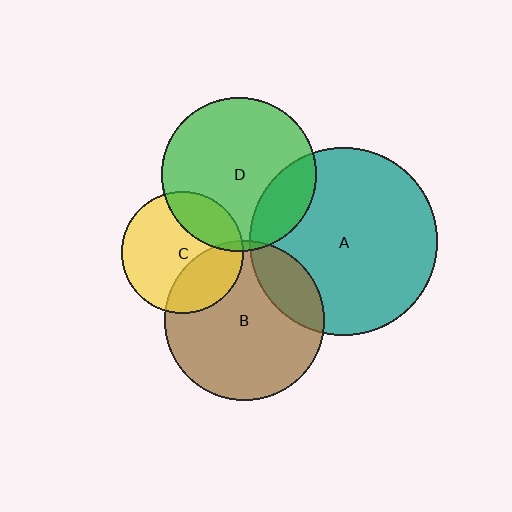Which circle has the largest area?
Circle A (teal).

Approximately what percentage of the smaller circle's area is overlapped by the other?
Approximately 25%.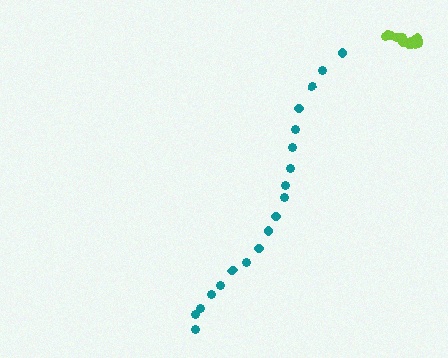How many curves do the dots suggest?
There are 2 distinct paths.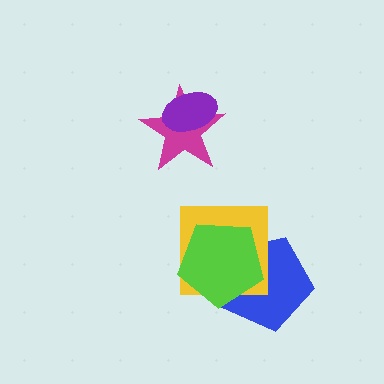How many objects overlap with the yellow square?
2 objects overlap with the yellow square.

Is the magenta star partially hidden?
Yes, it is partially covered by another shape.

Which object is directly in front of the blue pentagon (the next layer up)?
The yellow square is directly in front of the blue pentagon.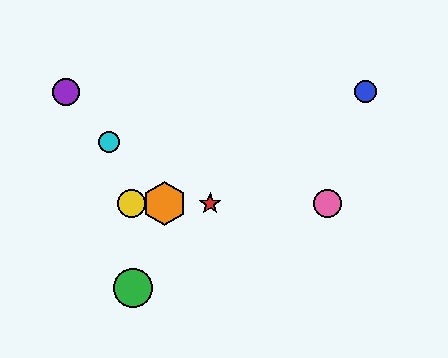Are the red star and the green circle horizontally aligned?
No, the red star is at y≈204 and the green circle is at y≈288.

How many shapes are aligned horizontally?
4 shapes (the red star, the yellow circle, the orange hexagon, the pink circle) are aligned horizontally.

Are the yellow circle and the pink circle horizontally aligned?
Yes, both are at y≈204.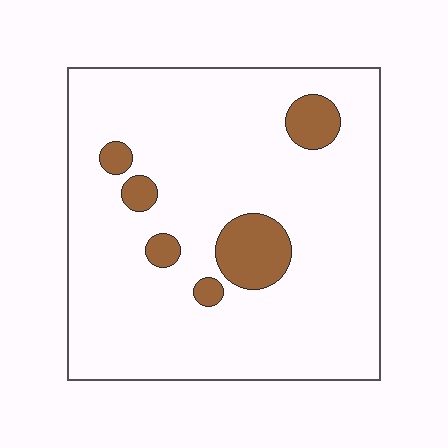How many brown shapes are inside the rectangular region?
6.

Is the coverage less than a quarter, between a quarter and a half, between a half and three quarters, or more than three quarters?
Less than a quarter.